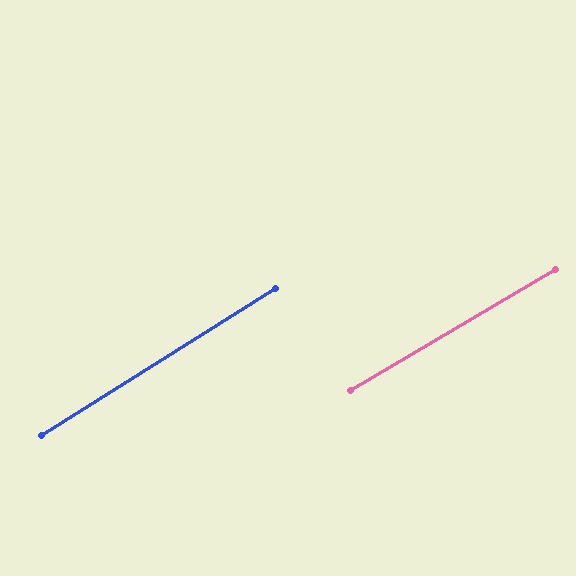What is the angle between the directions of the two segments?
Approximately 2 degrees.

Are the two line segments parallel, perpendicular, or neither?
Parallel — their directions differ by only 1.8°.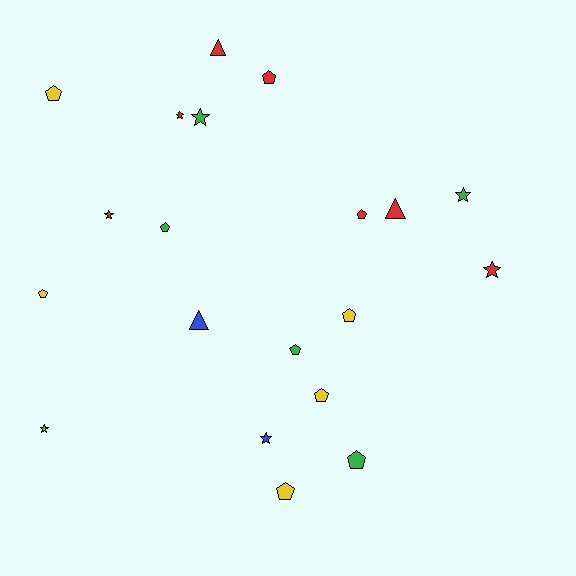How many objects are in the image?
There are 20 objects.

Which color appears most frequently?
Red, with 7 objects.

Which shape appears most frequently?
Pentagon, with 10 objects.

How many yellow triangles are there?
There are no yellow triangles.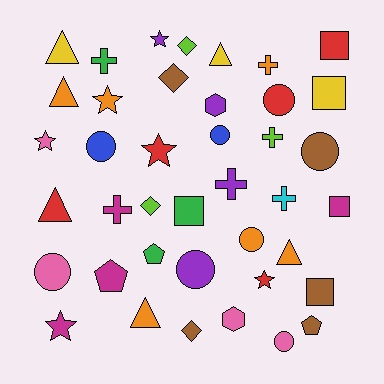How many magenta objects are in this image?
There are 4 magenta objects.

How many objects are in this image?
There are 40 objects.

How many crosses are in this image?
There are 6 crosses.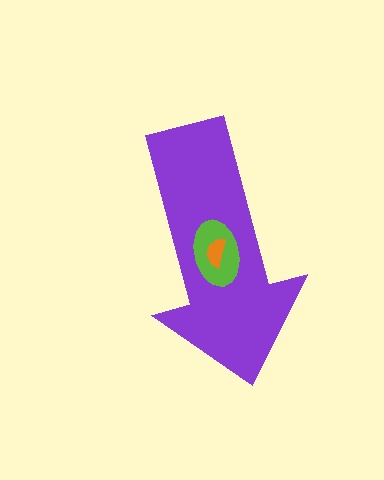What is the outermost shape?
The purple arrow.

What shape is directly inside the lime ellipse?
The orange semicircle.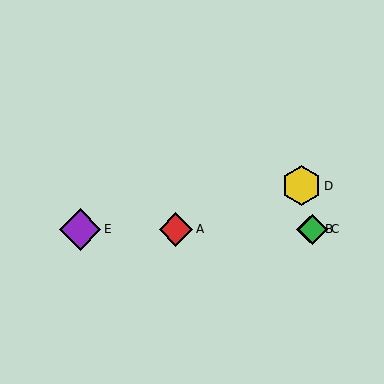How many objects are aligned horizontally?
4 objects (A, B, C, E) are aligned horizontally.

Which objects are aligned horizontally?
Objects A, B, C, E are aligned horizontally.